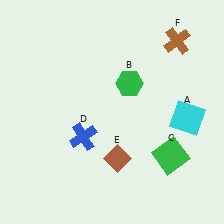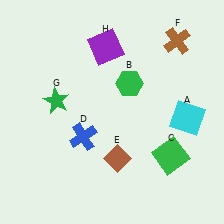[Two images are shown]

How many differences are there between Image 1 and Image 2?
There are 2 differences between the two images.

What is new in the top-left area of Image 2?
A purple square (H) was added in the top-left area of Image 2.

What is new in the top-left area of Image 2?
A green star (G) was added in the top-left area of Image 2.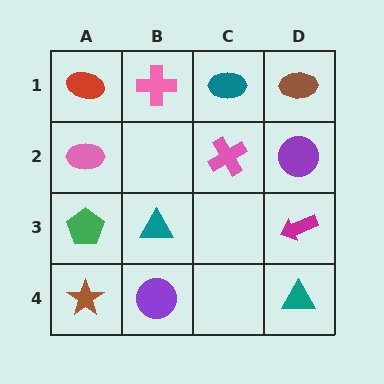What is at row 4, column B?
A purple circle.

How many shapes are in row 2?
3 shapes.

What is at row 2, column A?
A pink ellipse.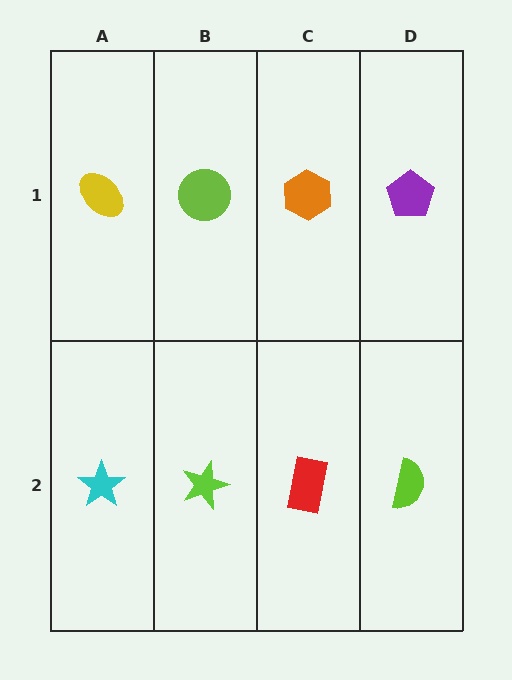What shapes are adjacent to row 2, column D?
A purple pentagon (row 1, column D), a red rectangle (row 2, column C).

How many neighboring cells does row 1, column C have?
3.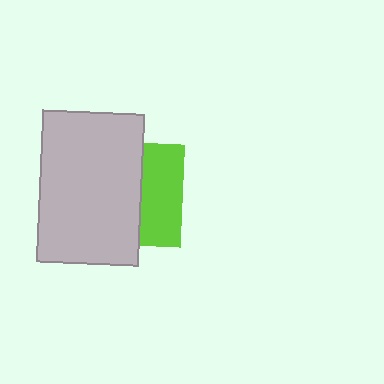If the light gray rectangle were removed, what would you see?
You would see the complete lime square.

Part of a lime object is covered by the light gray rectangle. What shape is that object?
It is a square.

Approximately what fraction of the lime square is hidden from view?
Roughly 59% of the lime square is hidden behind the light gray rectangle.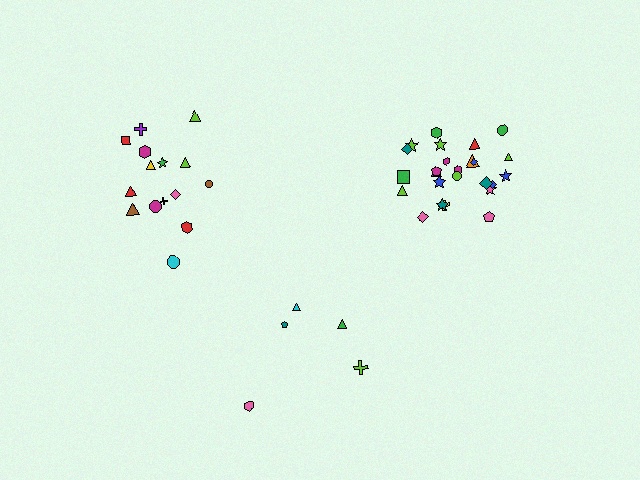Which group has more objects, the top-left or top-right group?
The top-right group.